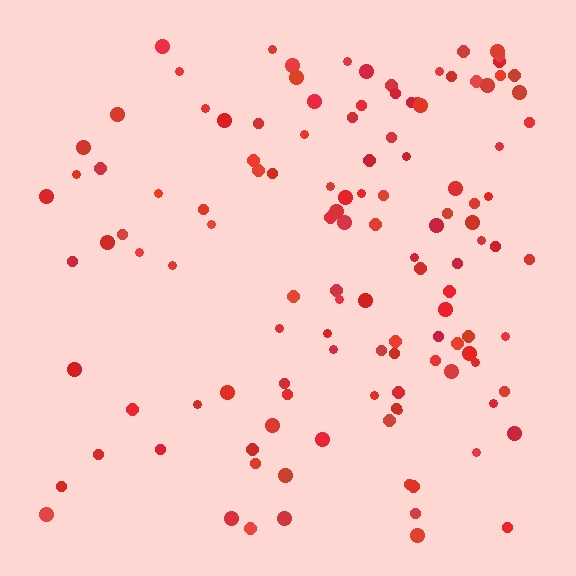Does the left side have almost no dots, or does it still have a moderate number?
Still a moderate number, just noticeably fewer than the right.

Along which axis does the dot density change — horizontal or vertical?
Horizontal.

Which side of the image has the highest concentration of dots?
The right.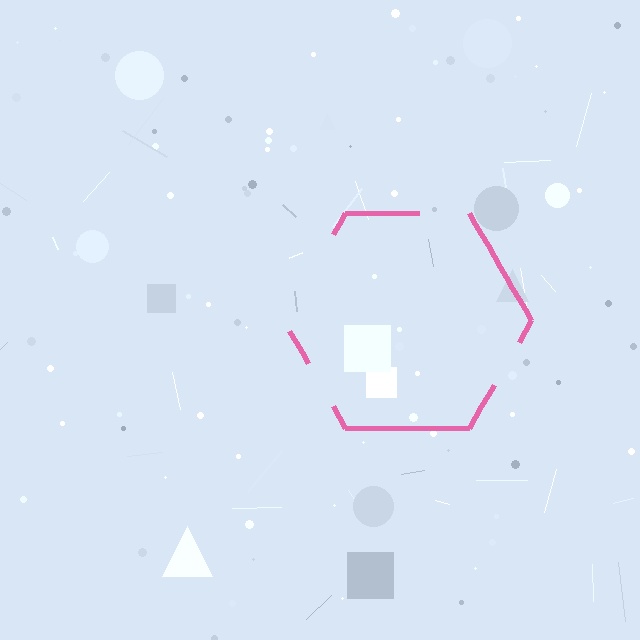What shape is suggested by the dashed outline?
The dashed outline suggests a hexagon.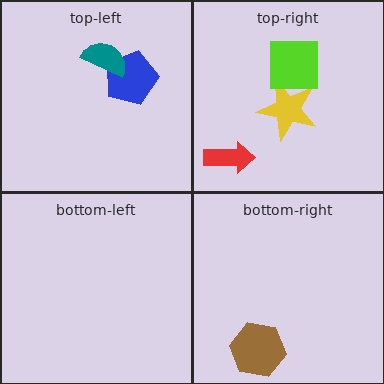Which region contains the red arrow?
The top-right region.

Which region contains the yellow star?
The top-right region.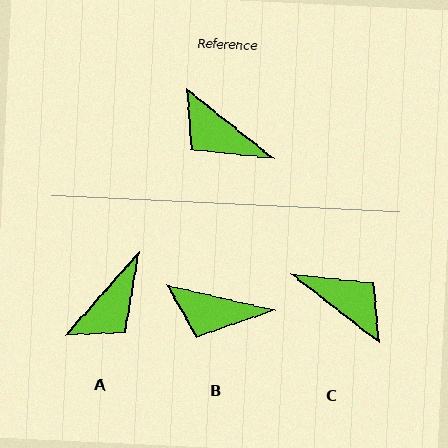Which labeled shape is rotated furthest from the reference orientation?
C, about 180 degrees away.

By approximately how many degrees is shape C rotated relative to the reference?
Approximately 180 degrees clockwise.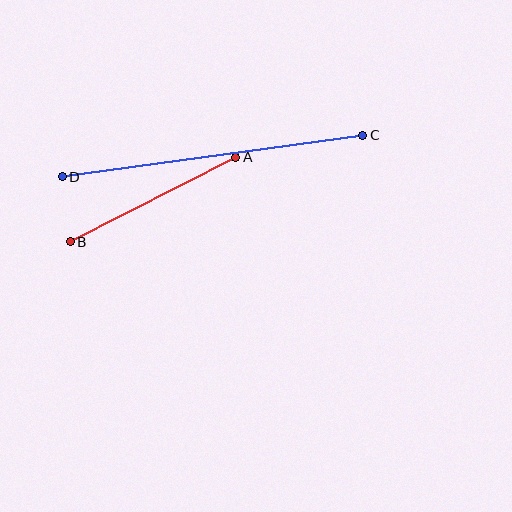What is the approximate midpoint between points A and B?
The midpoint is at approximately (153, 200) pixels.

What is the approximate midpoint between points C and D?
The midpoint is at approximately (213, 156) pixels.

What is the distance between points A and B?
The distance is approximately 186 pixels.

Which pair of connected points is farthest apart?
Points C and D are farthest apart.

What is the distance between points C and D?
The distance is approximately 304 pixels.